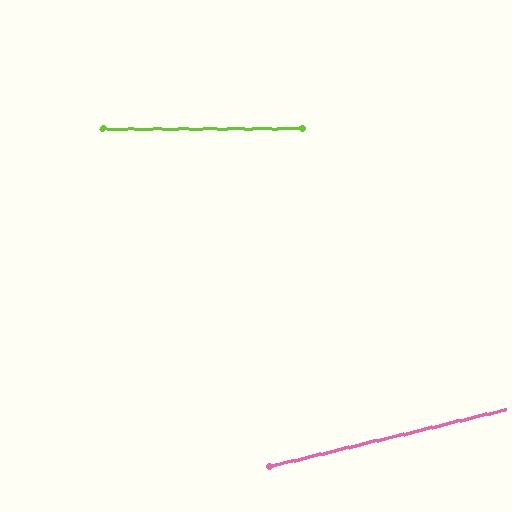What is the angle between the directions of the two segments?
Approximately 13 degrees.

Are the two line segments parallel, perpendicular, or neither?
Neither parallel nor perpendicular — they differ by about 13°.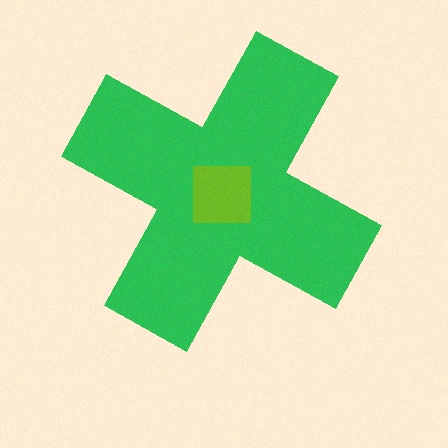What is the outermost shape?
The green cross.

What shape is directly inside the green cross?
The lime square.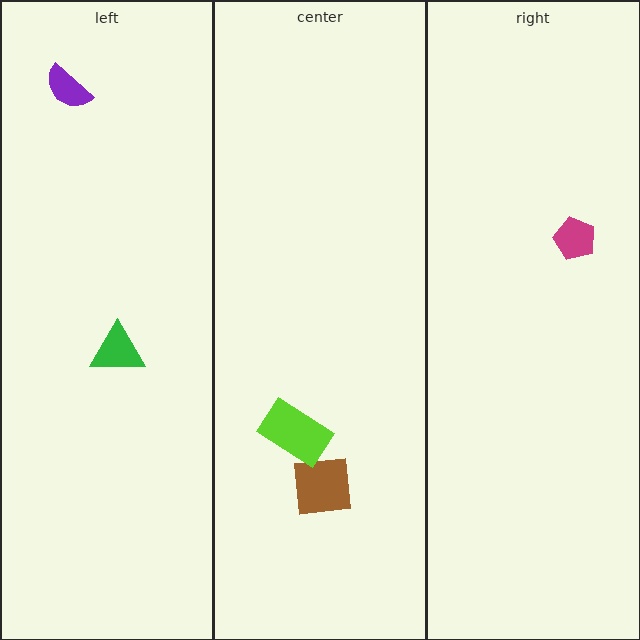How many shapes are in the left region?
2.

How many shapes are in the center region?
2.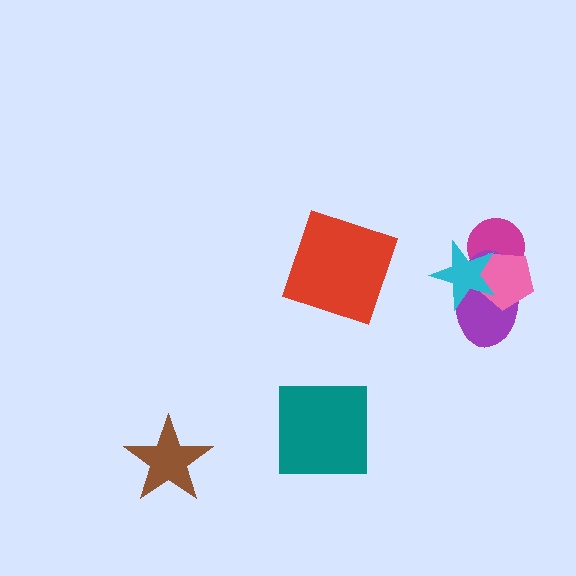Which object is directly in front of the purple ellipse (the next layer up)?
The pink pentagon is directly in front of the purple ellipse.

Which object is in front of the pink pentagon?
The cyan star is in front of the pink pentagon.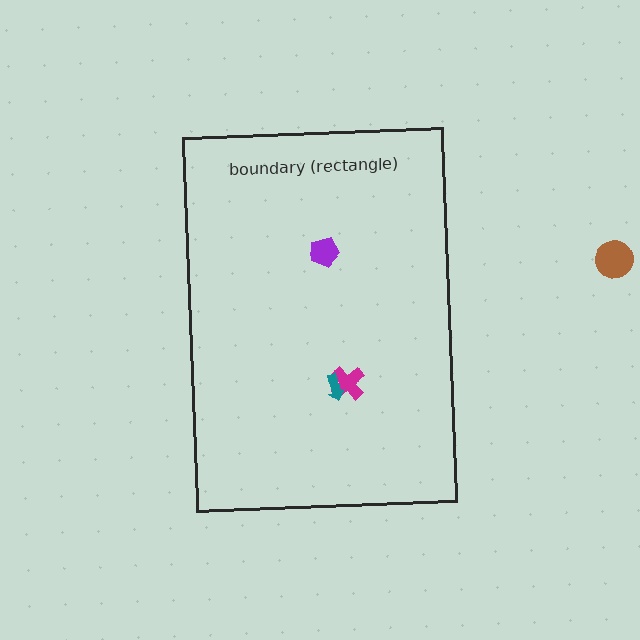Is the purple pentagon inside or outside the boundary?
Inside.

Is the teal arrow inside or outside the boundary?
Inside.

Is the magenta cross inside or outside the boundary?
Inside.